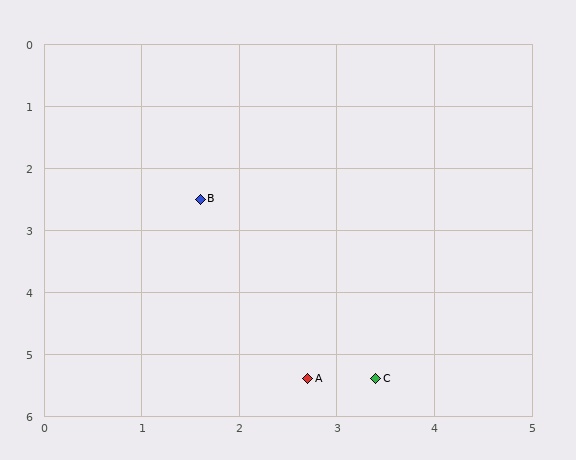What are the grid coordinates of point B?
Point B is at approximately (1.6, 2.5).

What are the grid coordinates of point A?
Point A is at approximately (2.7, 5.4).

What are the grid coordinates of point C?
Point C is at approximately (3.4, 5.4).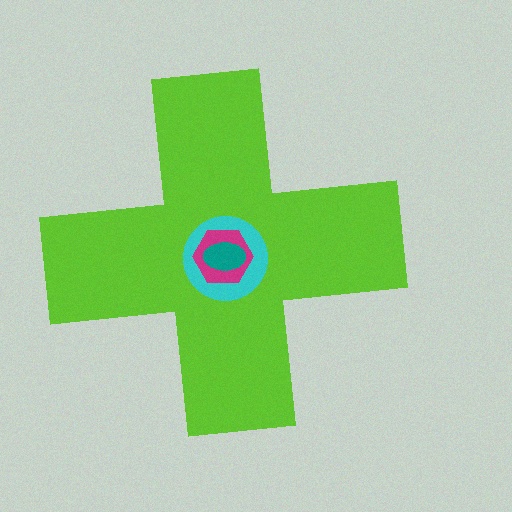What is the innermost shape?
The teal ellipse.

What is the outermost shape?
The lime cross.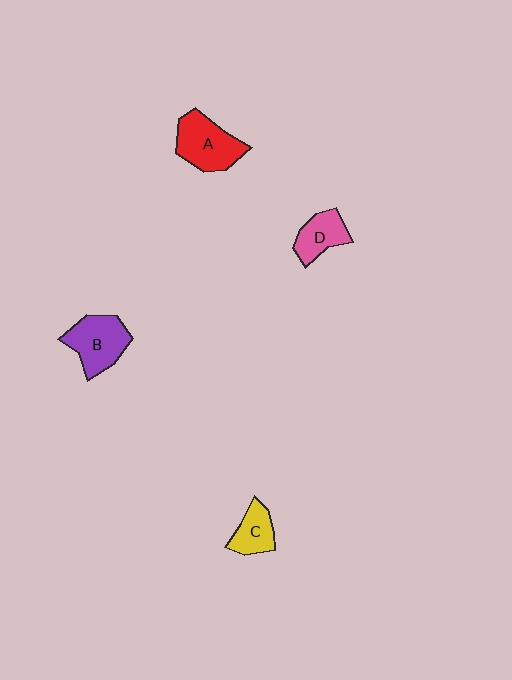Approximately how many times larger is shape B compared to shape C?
Approximately 1.6 times.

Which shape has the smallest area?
Shape C (yellow).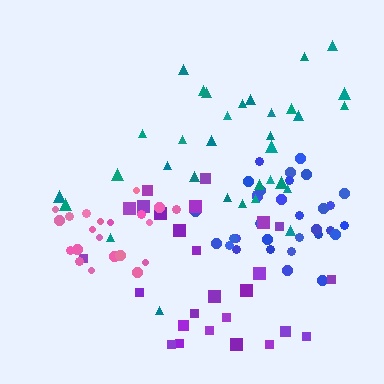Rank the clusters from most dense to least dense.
blue, pink, purple, teal.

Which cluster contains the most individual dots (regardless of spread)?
Teal (33).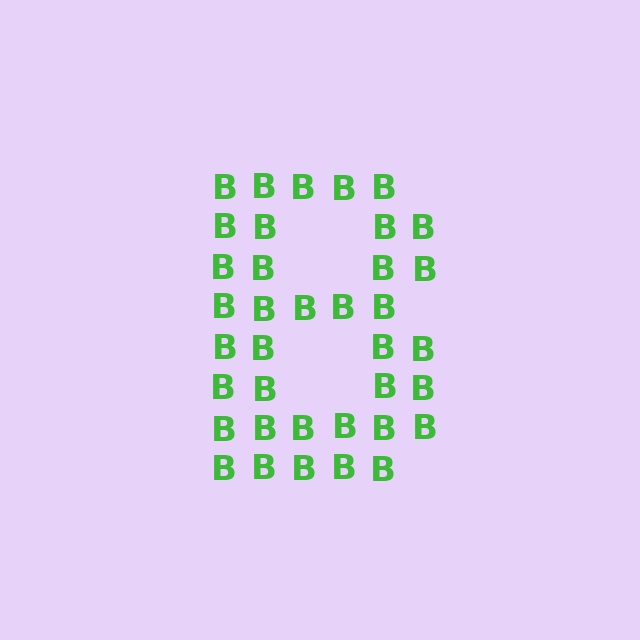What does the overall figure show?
The overall figure shows the letter B.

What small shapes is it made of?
It is made of small letter B's.